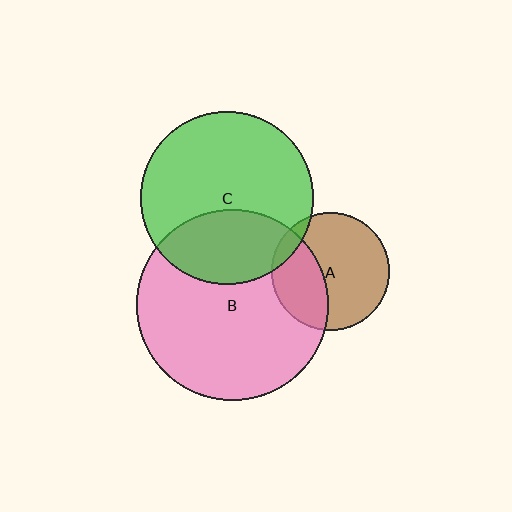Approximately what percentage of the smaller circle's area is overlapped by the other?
Approximately 35%.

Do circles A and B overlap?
Yes.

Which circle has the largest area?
Circle B (pink).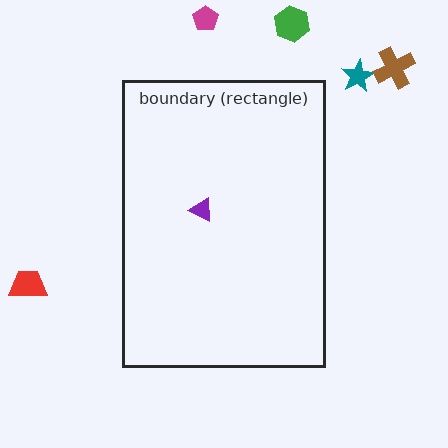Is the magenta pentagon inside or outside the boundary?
Outside.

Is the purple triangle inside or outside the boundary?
Inside.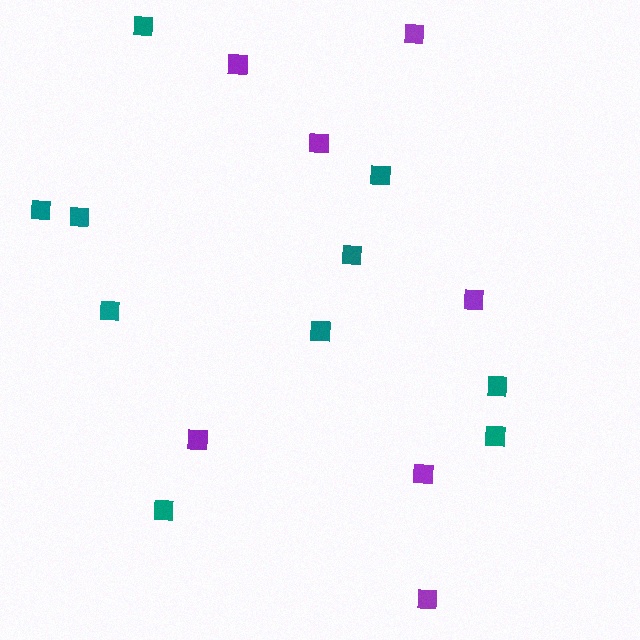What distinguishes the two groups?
There are 2 groups: one group of purple squares (7) and one group of teal squares (10).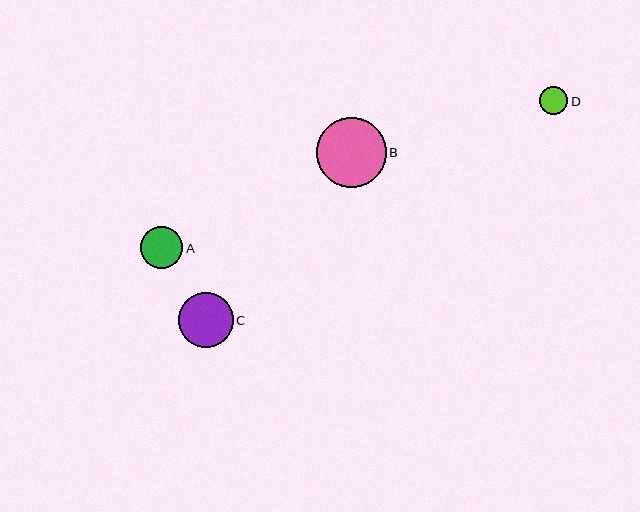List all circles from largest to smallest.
From largest to smallest: B, C, A, D.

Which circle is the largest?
Circle B is the largest with a size of approximately 70 pixels.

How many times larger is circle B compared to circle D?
Circle B is approximately 2.5 times the size of circle D.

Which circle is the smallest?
Circle D is the smallest with a size of approximately 28 pixels.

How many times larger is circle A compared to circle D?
Circle A is approximately 1.5 times the size of circle D.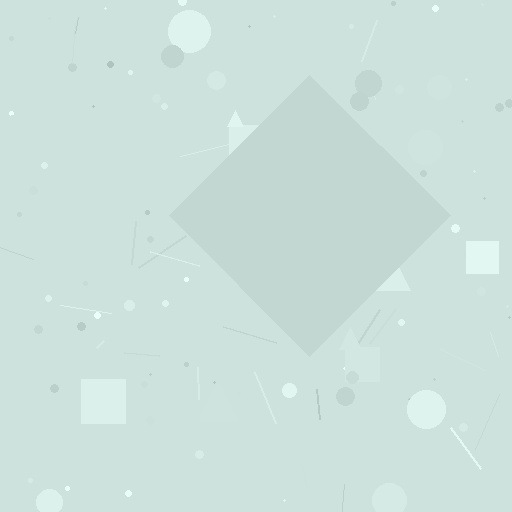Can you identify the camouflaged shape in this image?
The camouflaged shape is a diamond.